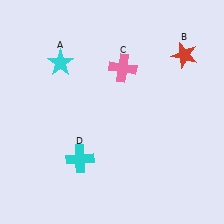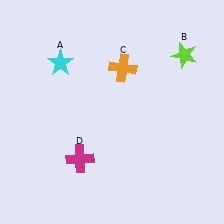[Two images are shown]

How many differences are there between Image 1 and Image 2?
There are 3 differences between the two images.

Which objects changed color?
B changed from red to lime. C changed from pink to orange. D changed from cyan to magenta.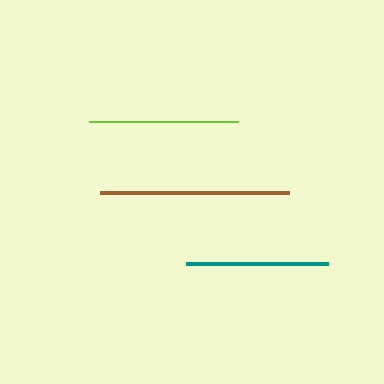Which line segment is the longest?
The brown line is the longest at approximately 189 pixels.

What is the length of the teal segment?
The teal segment is approximately 142 pixels long.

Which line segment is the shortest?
The teal line is the shortest at approximately 142 pixels.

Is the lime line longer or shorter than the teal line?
The lime line is longer than the teal line.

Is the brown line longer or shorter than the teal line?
The brown line is longer than the teal line.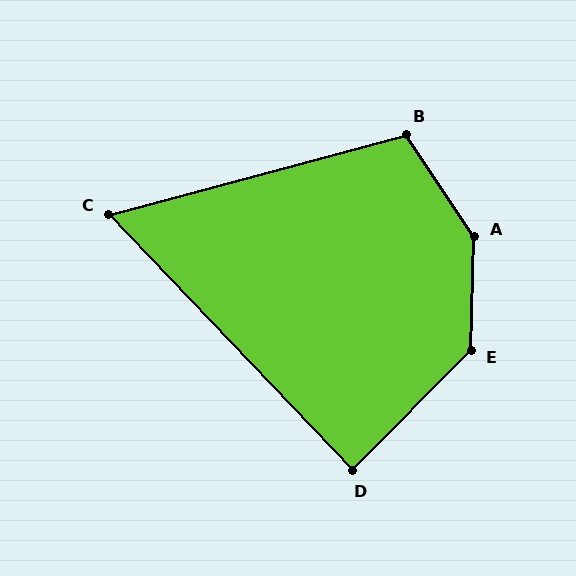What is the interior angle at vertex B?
Approximately 109 degrees (obtuse).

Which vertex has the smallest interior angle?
C, at approximately 62 degrees.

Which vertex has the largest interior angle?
A, at approximately 144 degrees.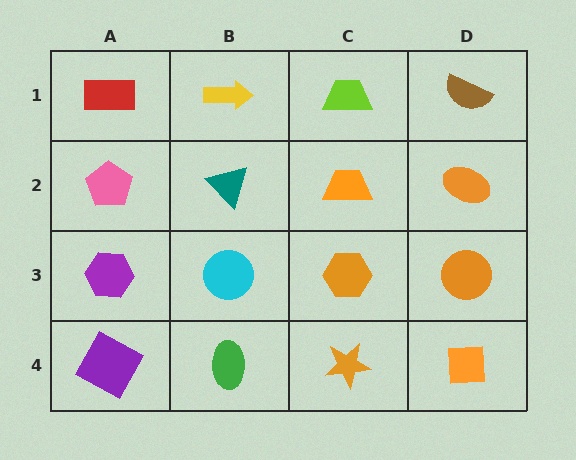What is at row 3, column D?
An orange circle.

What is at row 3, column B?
A cyan circle.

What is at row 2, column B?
A teal triangle.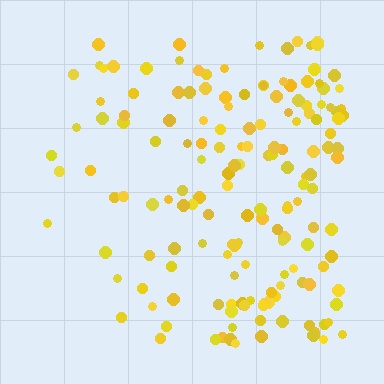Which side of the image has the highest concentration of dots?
The right.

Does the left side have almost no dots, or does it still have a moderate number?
Still a moderate number, just noticeably fewer than the right.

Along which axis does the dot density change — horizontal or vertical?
Horizontal.